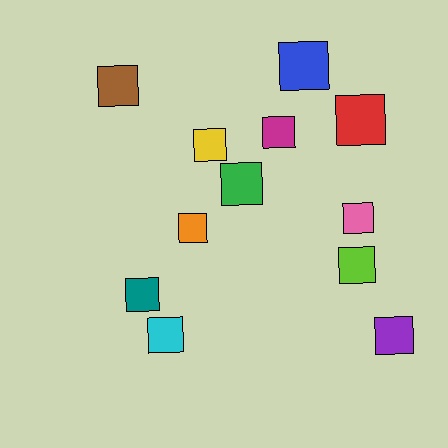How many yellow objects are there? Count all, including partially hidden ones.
There is 1 yellow object.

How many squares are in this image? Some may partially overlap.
There are 12 squares.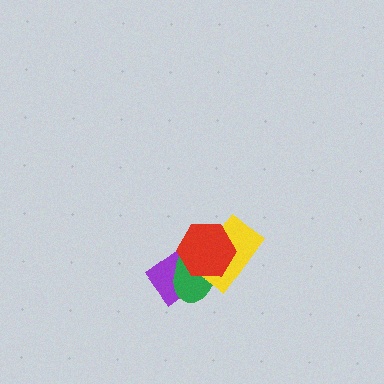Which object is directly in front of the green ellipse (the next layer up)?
The yellow rectangle is directly in front of the green ellipse.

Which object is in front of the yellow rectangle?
The red hexagon is in front of the yellow rectangle.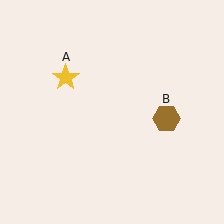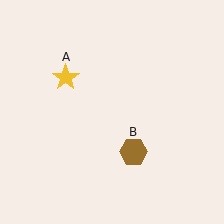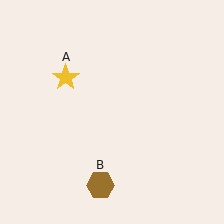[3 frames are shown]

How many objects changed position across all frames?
1 object changed position: brown hexagon (object B).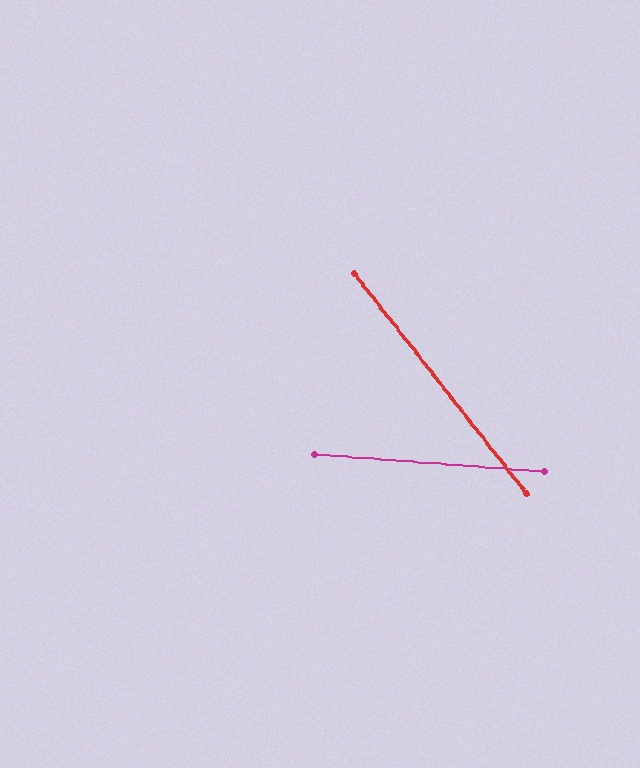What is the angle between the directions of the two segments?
Approximately 48 degrees.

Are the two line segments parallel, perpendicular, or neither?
Neither parallel nor perpendicular — they differ by about 48°.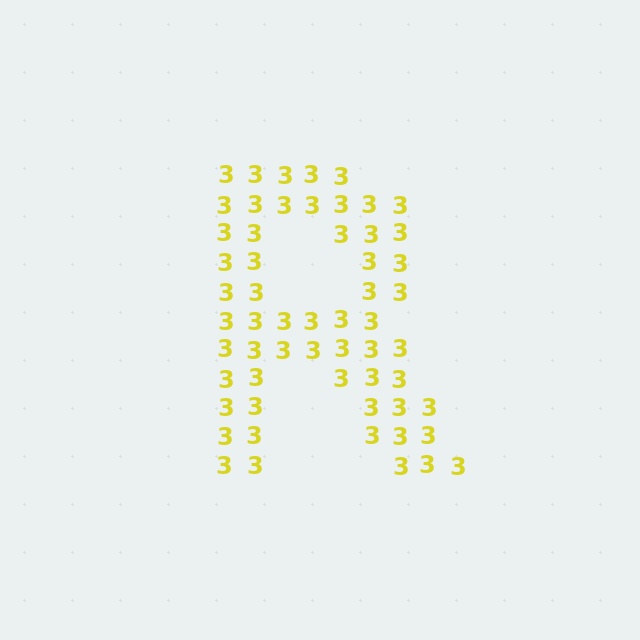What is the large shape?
The large shape is the letter R.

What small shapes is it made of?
It is made of small digit 3's.